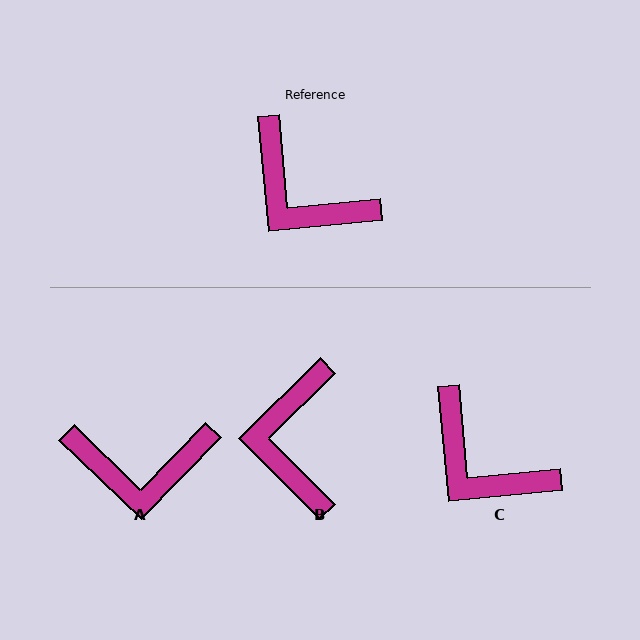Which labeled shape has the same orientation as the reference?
C.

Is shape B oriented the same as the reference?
No, it is off by about 51 degrees.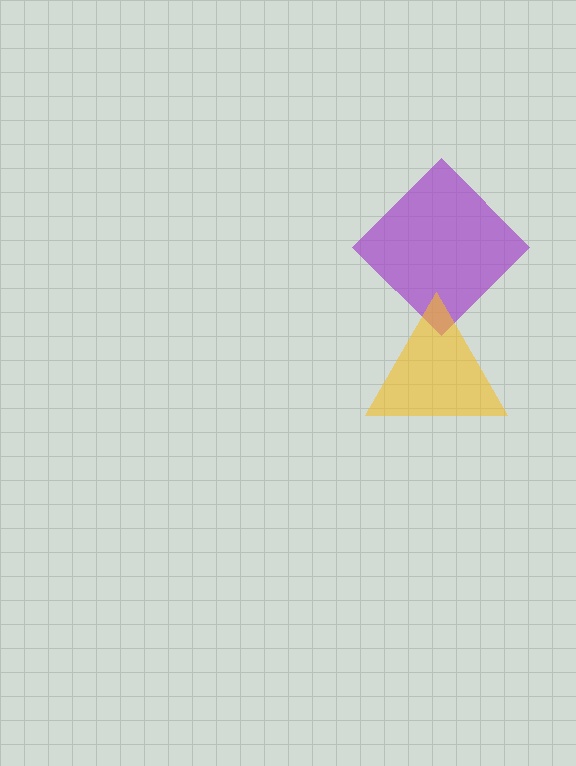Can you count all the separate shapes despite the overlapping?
Yes, there are 2 separate shapes.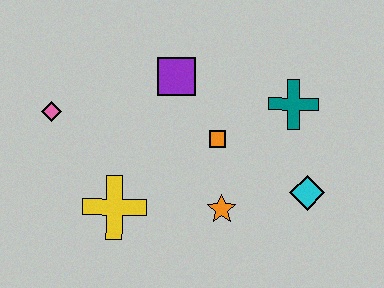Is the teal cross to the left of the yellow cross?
No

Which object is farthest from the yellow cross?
The teal cross is farthest from the yellow cross.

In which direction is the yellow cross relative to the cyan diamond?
The yellow cross is to the left of the cyan diamond.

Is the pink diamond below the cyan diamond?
No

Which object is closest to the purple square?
The orange square is closest to the purple square.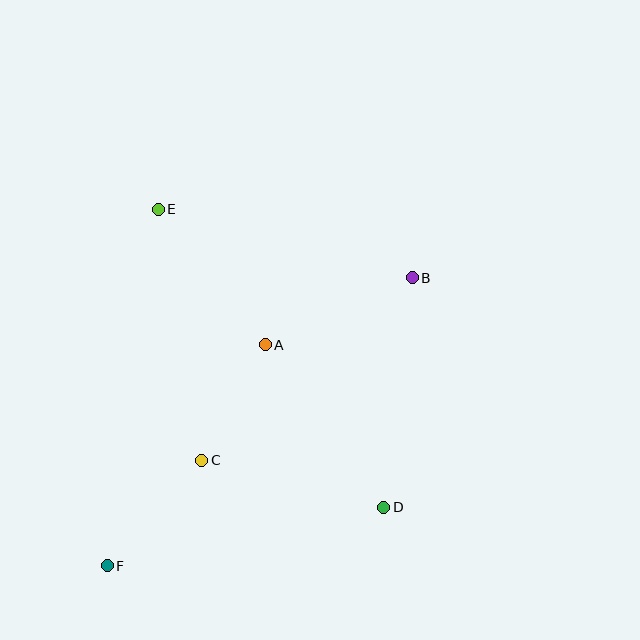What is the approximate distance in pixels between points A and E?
The distance between A and E is approximately 173 pixels.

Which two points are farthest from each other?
Points B and F are farthest from each other.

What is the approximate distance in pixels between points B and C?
The distance between B and C is approximately 279 pixels.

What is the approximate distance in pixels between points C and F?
The distance between C and F is approximately 142 pixels.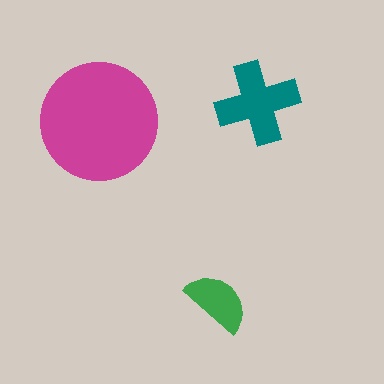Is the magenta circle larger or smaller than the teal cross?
Larger.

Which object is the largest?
The magenta circle.